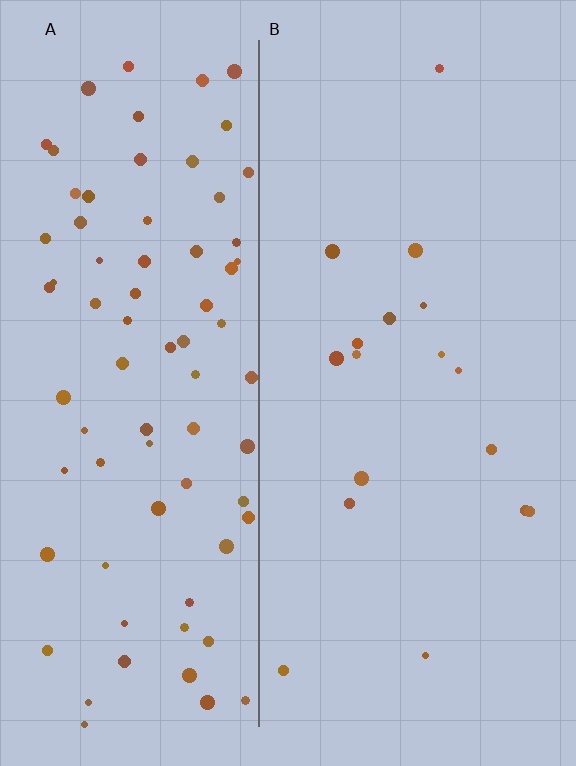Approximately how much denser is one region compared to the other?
Approximately 4.6× — region A over region B.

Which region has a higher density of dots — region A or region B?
A (the left).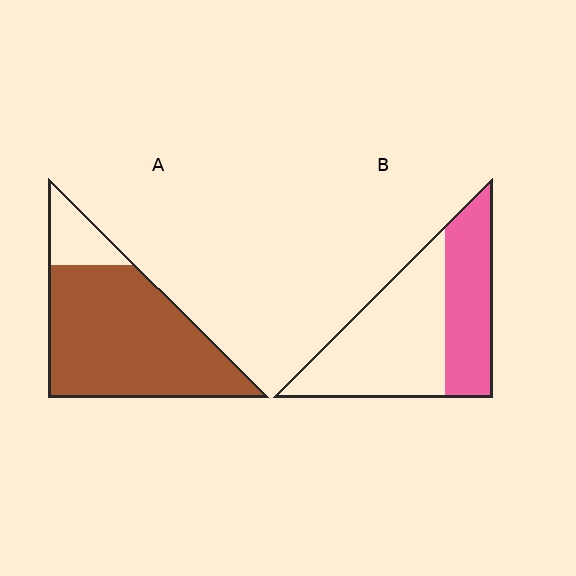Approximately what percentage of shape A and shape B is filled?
A is approximately 85% and B is approximately 40%.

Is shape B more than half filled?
No.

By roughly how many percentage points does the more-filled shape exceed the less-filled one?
By roughly 45 percentage points (A over B).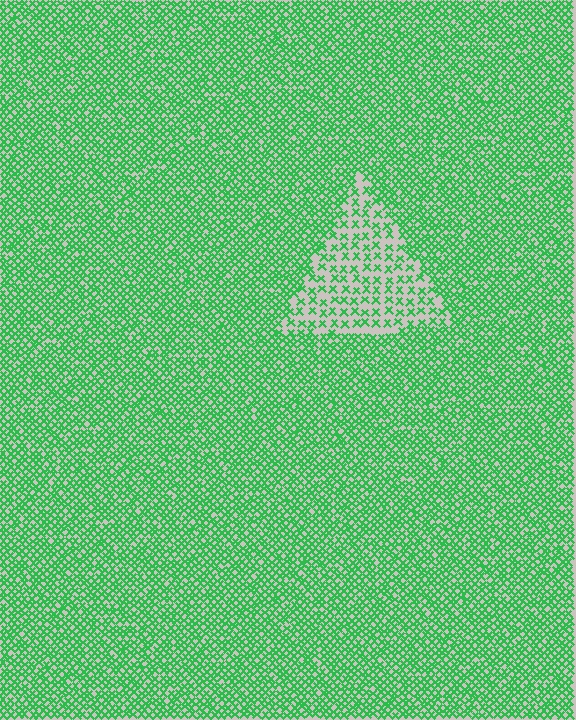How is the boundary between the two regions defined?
The boundary is defined by a change in element density (approximately 2.3x ratio). All elements are the same color, size, and shape.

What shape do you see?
I see a triangle.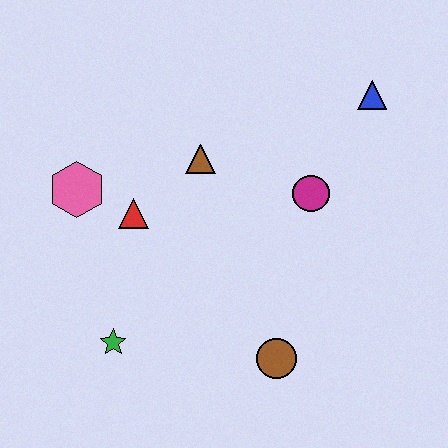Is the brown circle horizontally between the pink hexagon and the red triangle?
No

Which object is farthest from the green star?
The blue triangle is farthest from the green star.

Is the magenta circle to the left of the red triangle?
No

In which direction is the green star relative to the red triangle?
The green star is below the red triangle.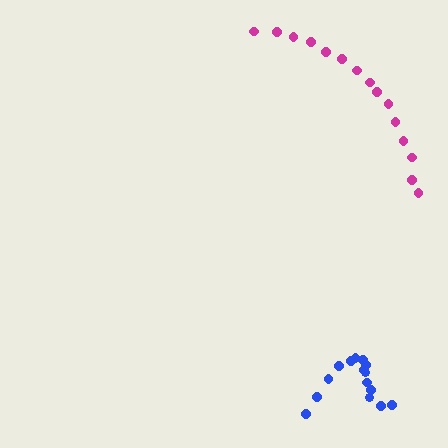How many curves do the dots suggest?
There are 2 distinct paths.